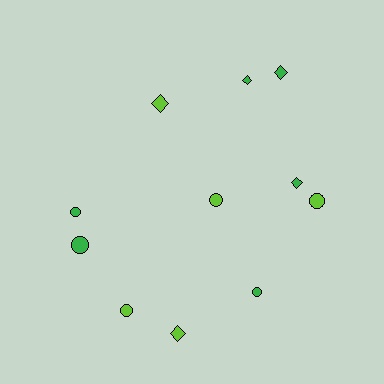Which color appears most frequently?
Green, with 6 objects.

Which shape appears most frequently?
Circle, with 6 objects.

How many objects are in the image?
There are 11 objects.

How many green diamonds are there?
There are 3 green diamonds.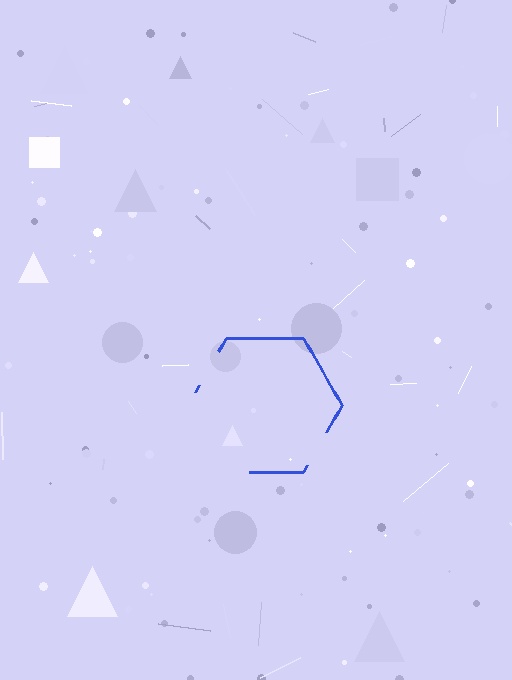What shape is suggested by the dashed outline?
The dashed outline suggests a hexagon.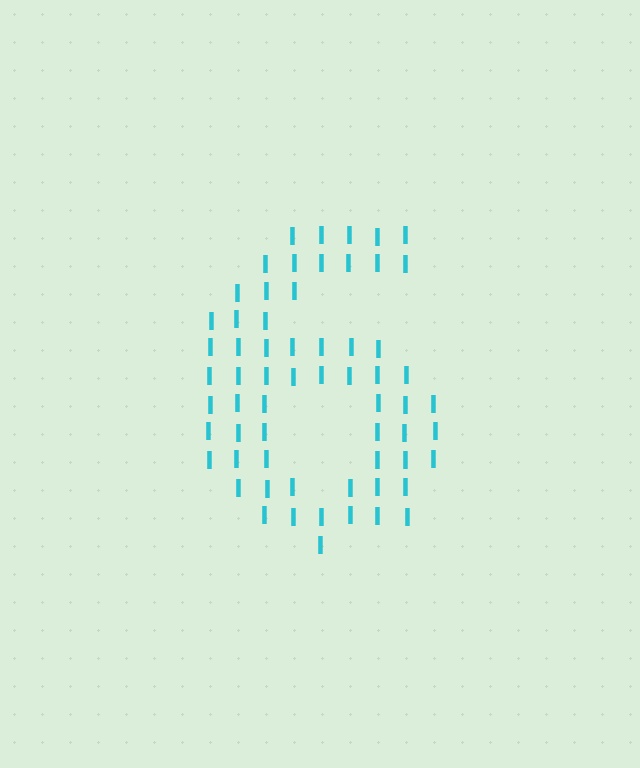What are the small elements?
The small elements are letter I's.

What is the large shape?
The large shape is the digit 6.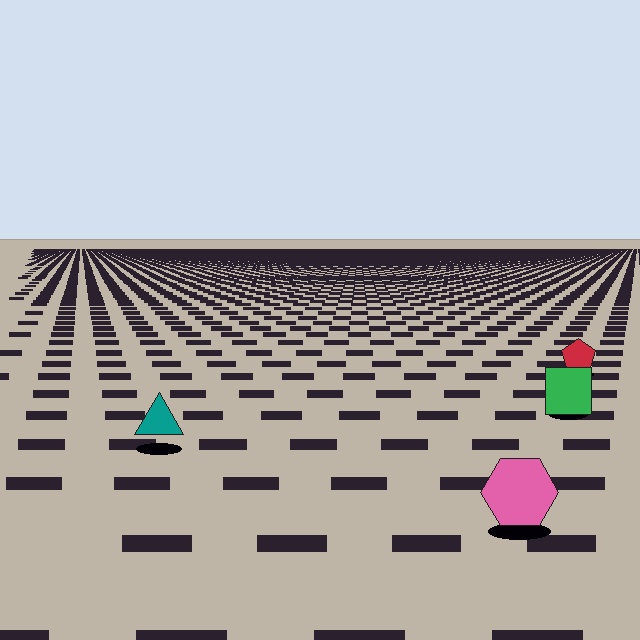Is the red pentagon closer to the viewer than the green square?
No. The green square is closer — you can tell from the texture gradient: the ground texture is coarser near it.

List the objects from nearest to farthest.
From nearest to farthest: the pink hexagon, the teal triangle, the green square, the red pentagon.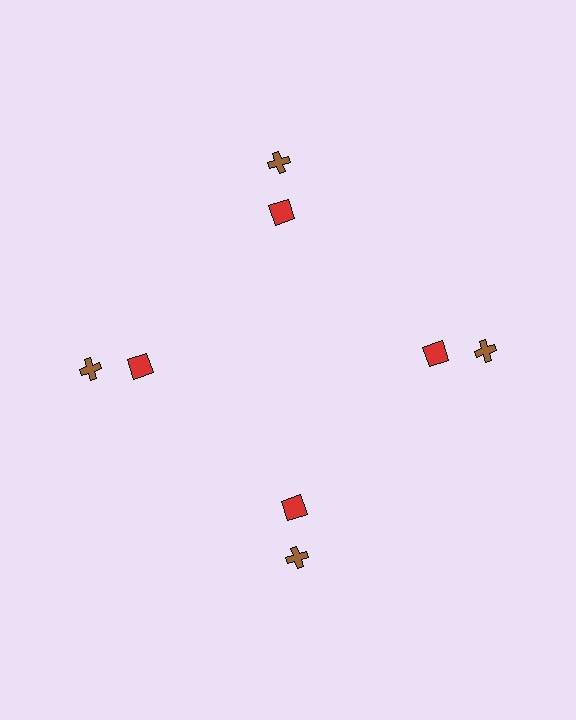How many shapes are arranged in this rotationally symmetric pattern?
There are 8 shapes, arranged in 4 groups of 2.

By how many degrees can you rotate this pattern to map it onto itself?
The pattern maps onto itself every 90 degrees of rotation.